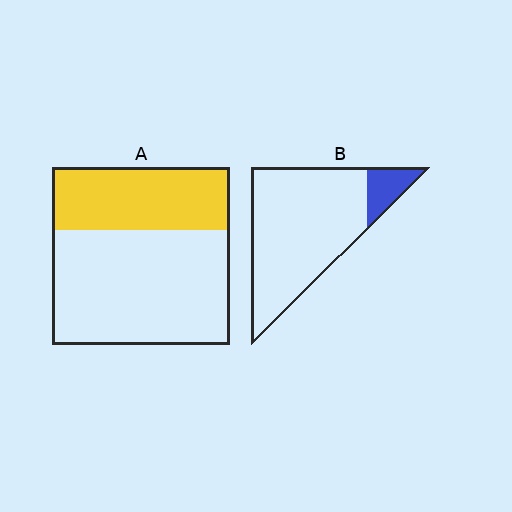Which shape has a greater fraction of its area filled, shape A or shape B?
Shape A.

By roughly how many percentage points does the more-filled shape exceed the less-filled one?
By roughly 25 percentage points (A over B).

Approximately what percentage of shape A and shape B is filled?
A is approximately 35% and B is approximately 15%.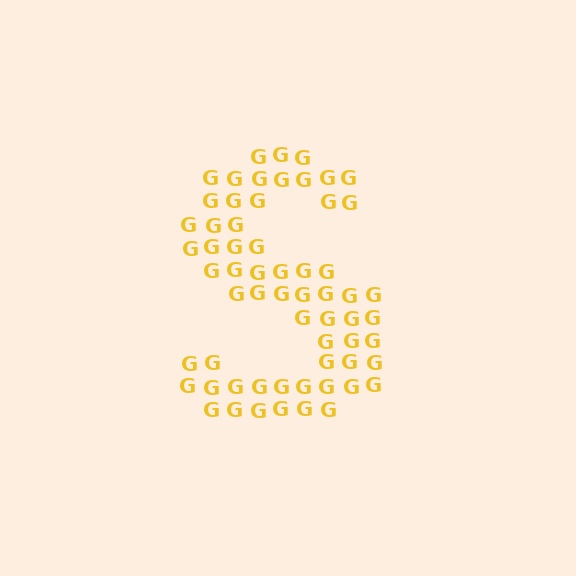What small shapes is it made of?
It is made of small letter G's.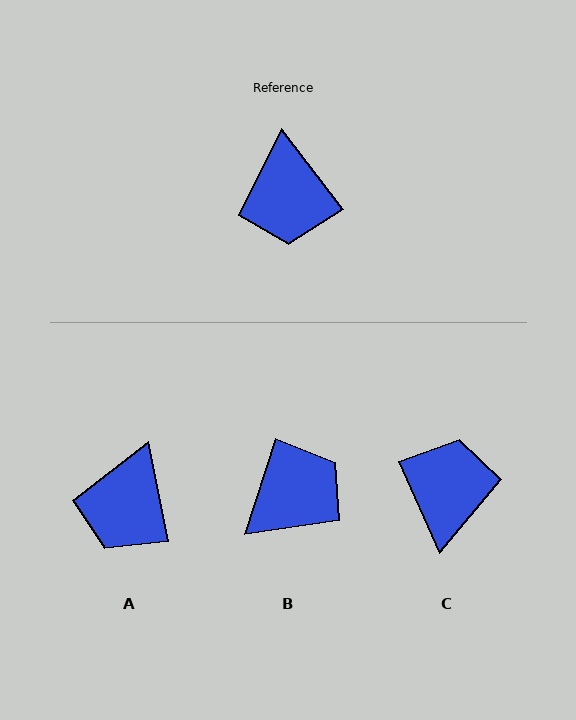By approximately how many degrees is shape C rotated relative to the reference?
Approximately 166 degrees counter-clockwise.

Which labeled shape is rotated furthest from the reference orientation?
C, about 166 degrees away.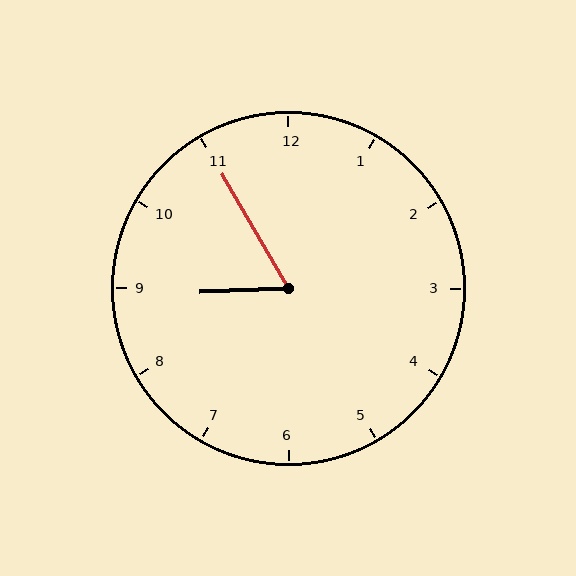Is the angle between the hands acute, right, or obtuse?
It is acute.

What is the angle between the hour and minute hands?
Approximately 62 degrees.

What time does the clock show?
8:55.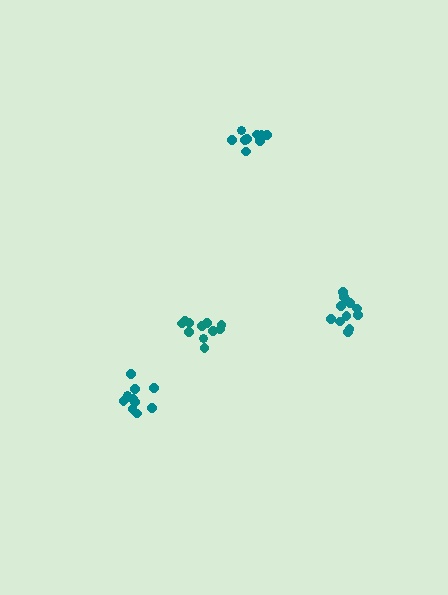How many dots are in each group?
Group 1: 11 dots, Group 2: 11 dots, Group 3: 9 dots, Group 4: 12 dots (43 total).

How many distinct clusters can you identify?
There are 4 distinct clusters.